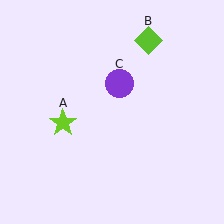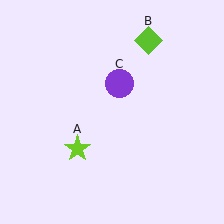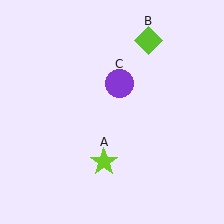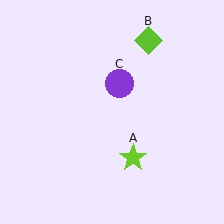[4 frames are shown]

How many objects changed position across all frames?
1 object changed position: lime star (object A).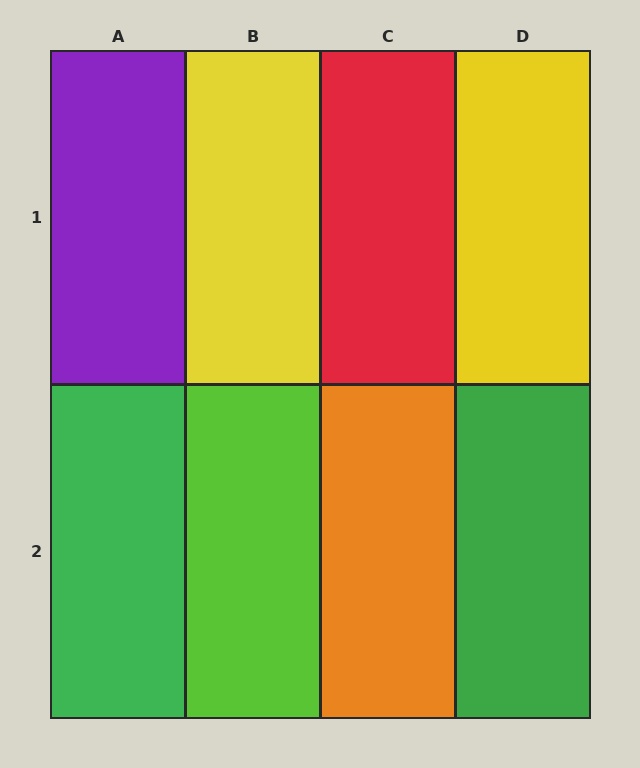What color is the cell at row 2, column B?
Lime.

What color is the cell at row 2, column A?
Green.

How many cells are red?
1 cell is red.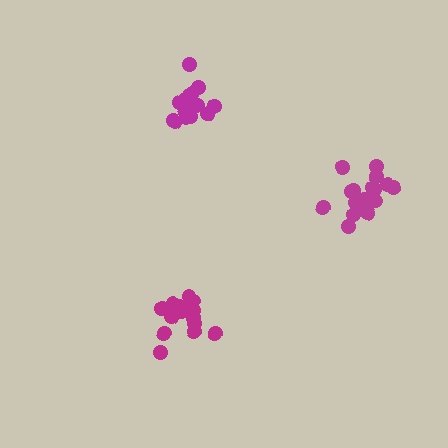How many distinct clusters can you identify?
There are 3 distinct clusters.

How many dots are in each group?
Group 1: 19 dots, Group 2: 18 dots, Group 3: 15 dots (52 total).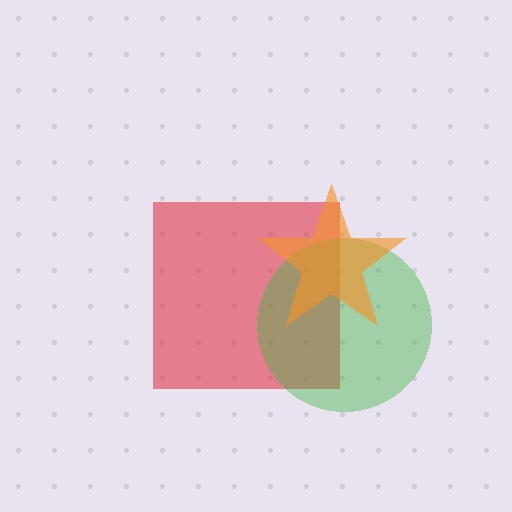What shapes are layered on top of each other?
The layered shapes are: a red square, a green circle, an orange star.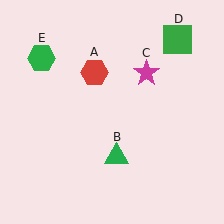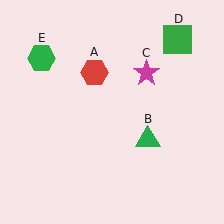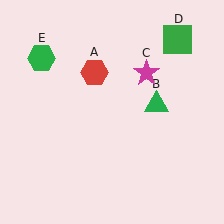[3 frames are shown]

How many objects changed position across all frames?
1 object changed position: green triangle (object B).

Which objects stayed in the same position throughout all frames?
Red hexagon (object A) and magenta star (object C) and green square (object D) and green hexagon (object E) remained stationary.